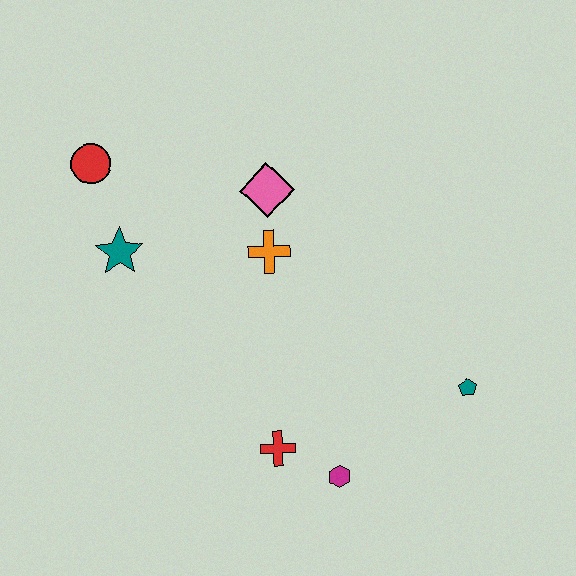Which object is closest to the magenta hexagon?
The red cross is closest to the magenta hexagon.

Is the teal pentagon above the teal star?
No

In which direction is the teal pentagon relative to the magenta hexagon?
The teal pentagon is to the right of the magenta hexagon.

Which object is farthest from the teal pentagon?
The red circle is farthest from the teal pentagon.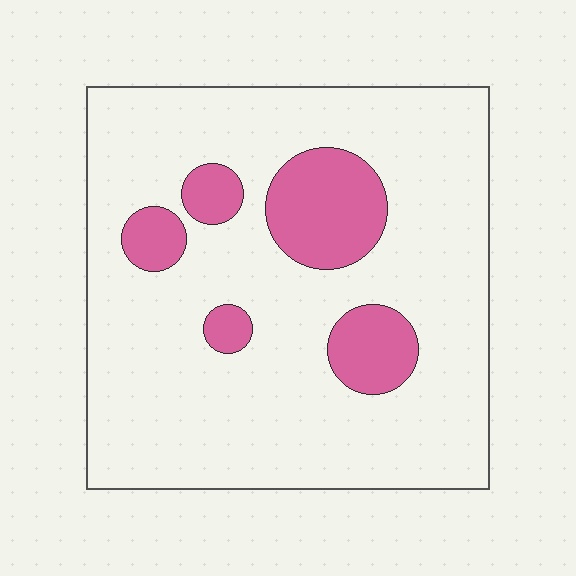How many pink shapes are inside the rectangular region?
5.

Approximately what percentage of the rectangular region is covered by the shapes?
Approximately 15%.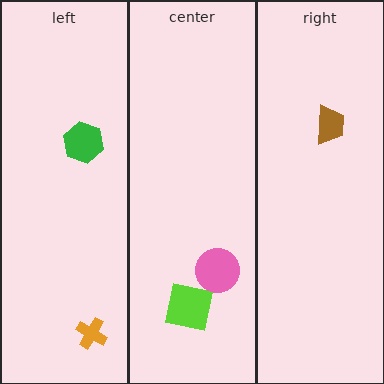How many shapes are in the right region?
1.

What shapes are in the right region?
The brown trapezoid.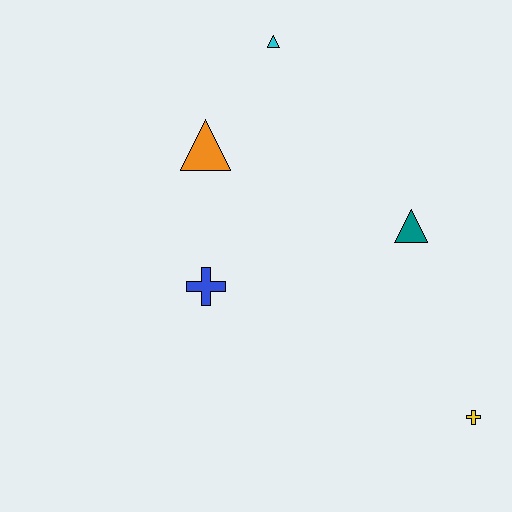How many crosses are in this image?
There are 2 crosses.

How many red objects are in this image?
There are no red objects.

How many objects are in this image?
There are 5 objects.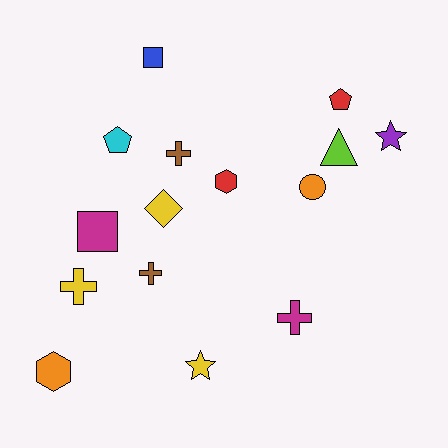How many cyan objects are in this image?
There is 1 cyan object.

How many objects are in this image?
There are 15 objects.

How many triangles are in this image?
There is 1 triangle.